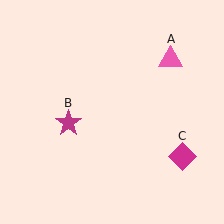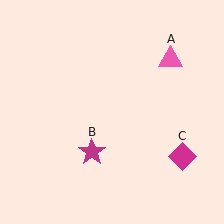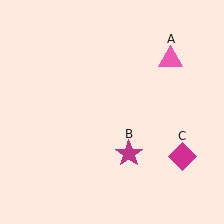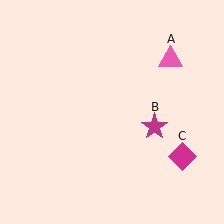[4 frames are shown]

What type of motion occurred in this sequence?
The magenta star (object B) rotated counterclockwise around the center of the scene.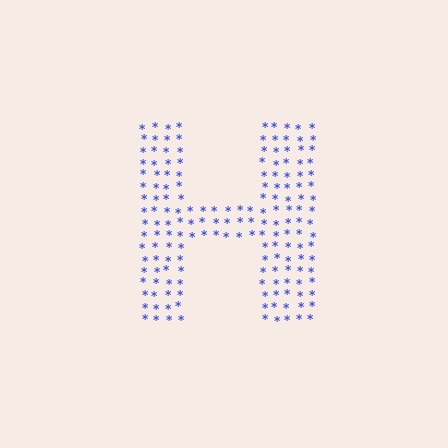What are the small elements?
The small elements are asterisks.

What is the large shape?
The large shape is the letter H.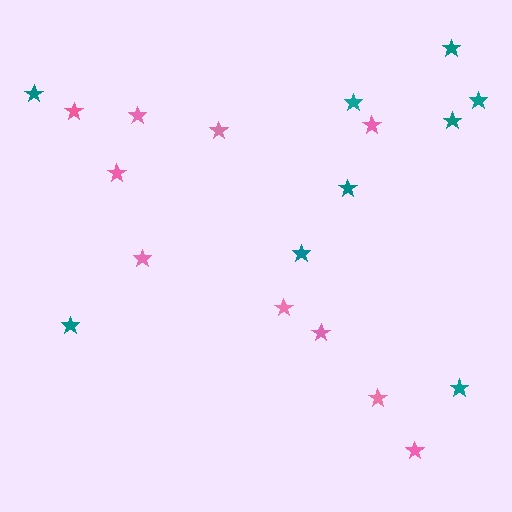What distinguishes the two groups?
There are 2 groups: one group of pink stars (10) and one group of teal stars (9).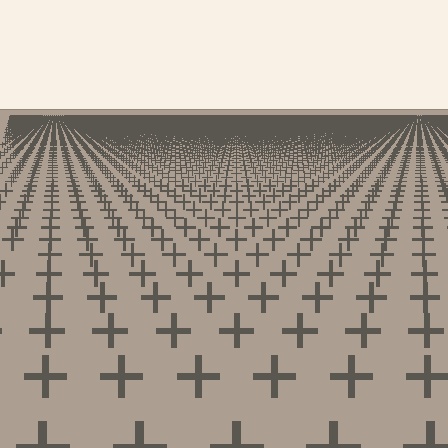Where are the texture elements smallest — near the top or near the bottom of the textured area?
Near the top.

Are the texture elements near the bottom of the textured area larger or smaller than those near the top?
Larger. Near the bottom, elements are closer to the viewer and appear at a bigger on-screen size.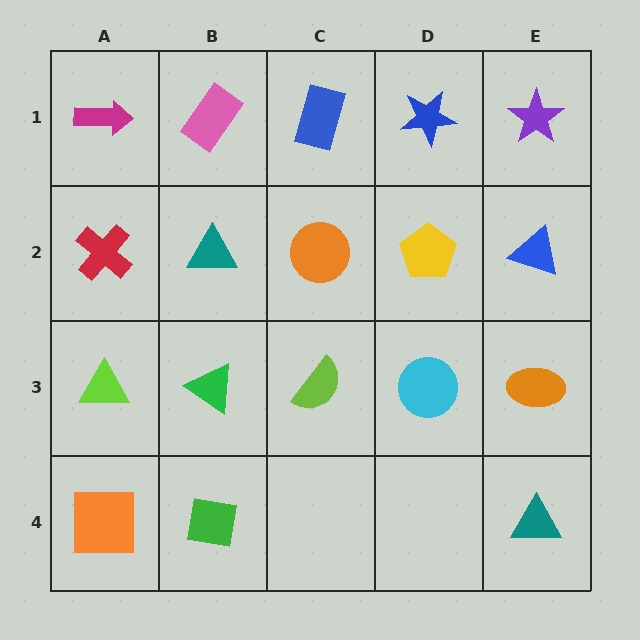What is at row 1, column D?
A blue star.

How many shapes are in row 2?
5 shapes.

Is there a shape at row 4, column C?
No, that cell is empty.